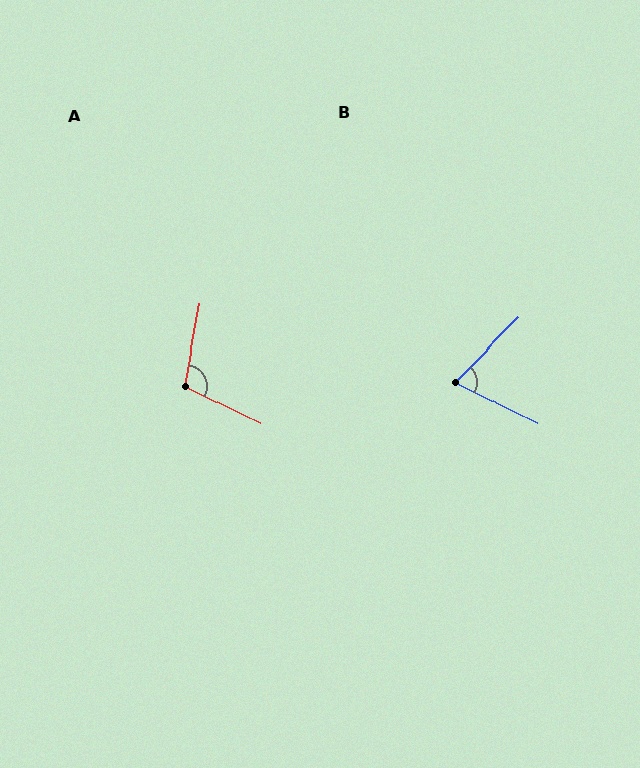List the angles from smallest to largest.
B (72°), A (106°).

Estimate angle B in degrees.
Approximately 72 degrees.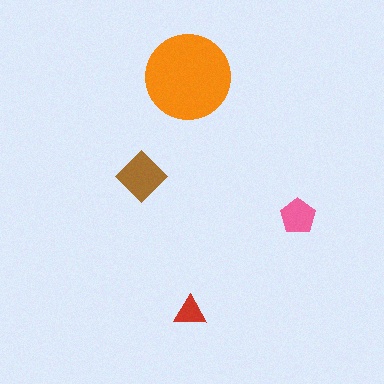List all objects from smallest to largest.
The red triangle, the pink pentagon, the brown diamond, the orange circle.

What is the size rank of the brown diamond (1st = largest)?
2nd.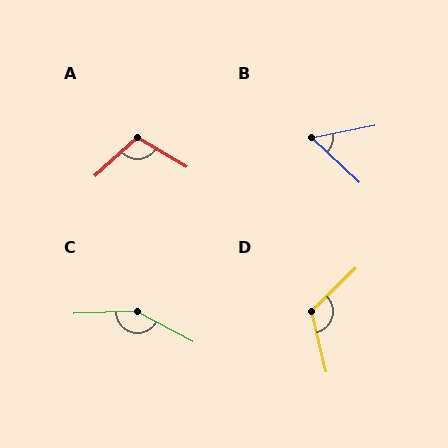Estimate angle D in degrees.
Approximately 121 degrees.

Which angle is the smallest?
B, at approximately 55 degrees.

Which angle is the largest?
C, at approximately 149 degrees.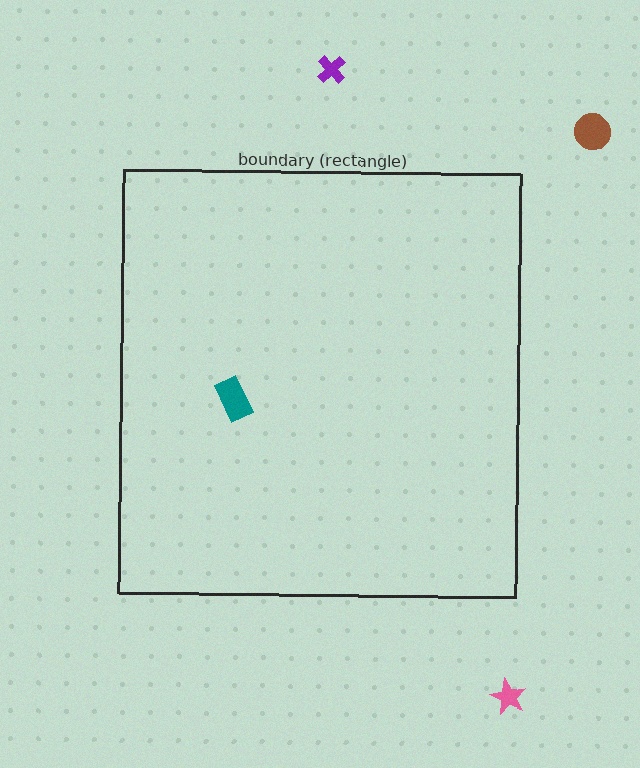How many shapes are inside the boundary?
1 inside, 3 outside.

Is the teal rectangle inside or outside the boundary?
Inside.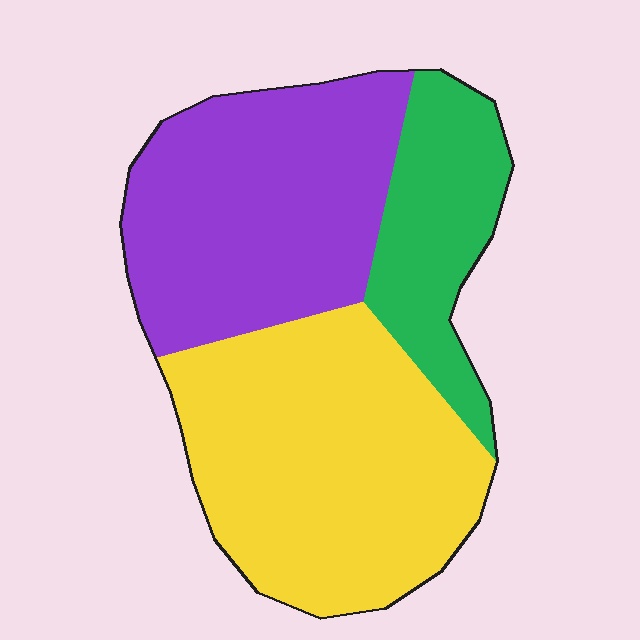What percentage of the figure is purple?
Purple covers 37% of the figure.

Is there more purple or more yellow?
Yellow.